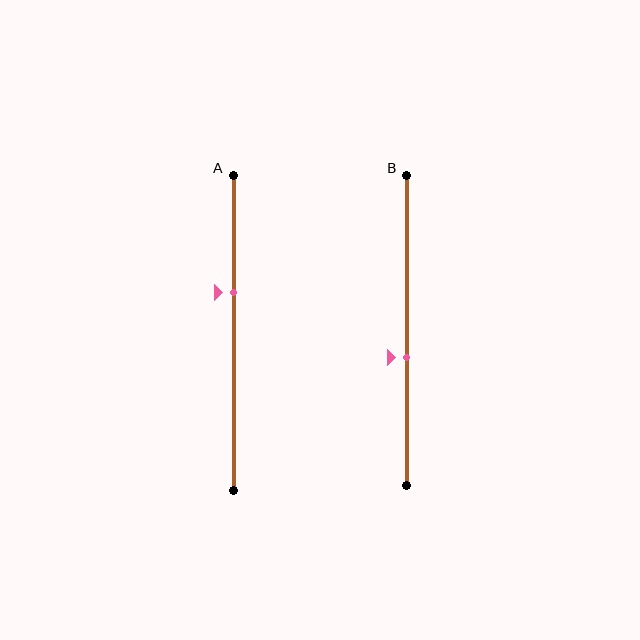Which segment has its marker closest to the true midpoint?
Segment B has its marker closest to the true midpoint.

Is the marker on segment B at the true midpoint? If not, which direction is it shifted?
No, the marker on segment B is shifted downward by about 9% of the segment length.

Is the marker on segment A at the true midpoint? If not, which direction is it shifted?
No, the marker on segment A is shifted upward by about 13% of the segment length.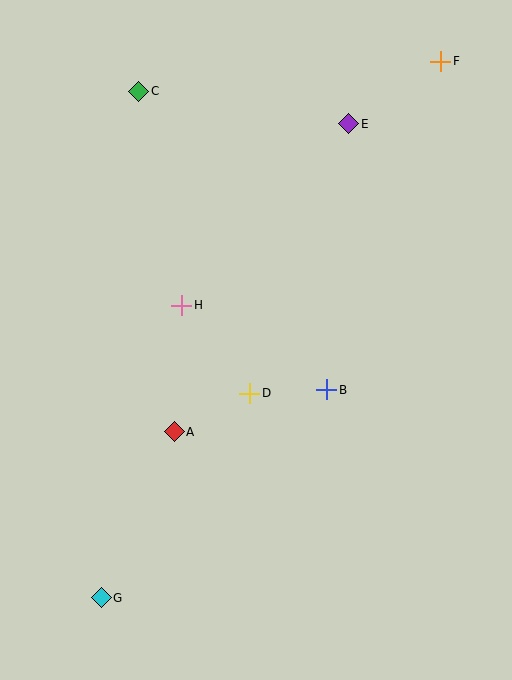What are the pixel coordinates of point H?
Point H is at (181, 305).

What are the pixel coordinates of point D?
Point D is at (250, 393).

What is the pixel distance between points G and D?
The distance between G and D is 253 pixels.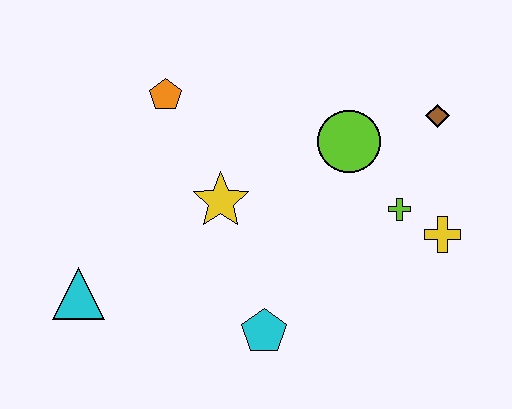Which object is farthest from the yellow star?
The brown diamond is farthest from the yellow star.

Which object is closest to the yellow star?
The orange pentagon is closest to the yellow star.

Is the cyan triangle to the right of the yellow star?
No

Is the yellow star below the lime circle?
Yes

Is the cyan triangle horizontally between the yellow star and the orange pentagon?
No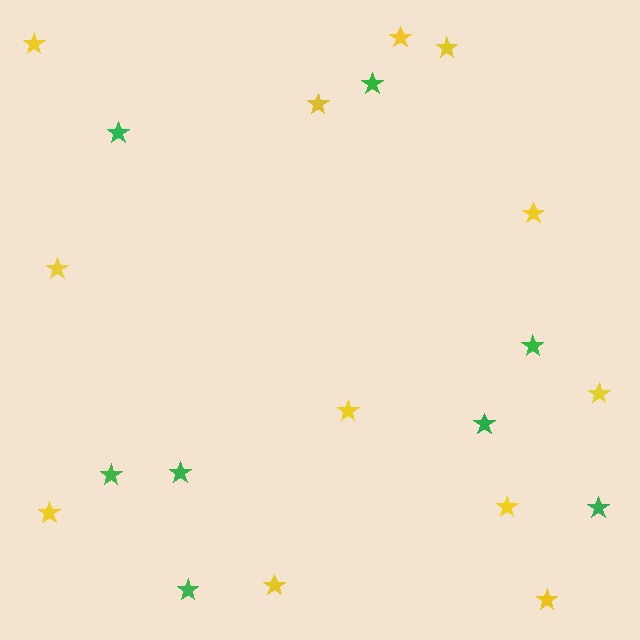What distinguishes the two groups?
There are 2 groups: one group of green stars (8) and one group of yellow stars (12).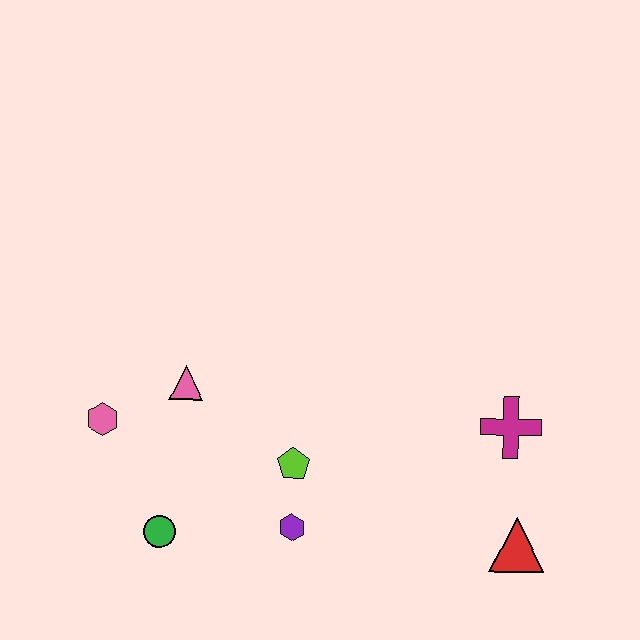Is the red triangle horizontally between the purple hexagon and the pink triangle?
No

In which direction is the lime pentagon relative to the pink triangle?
The lime pentagon is to the right of the pink triangle.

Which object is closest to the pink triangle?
The pink hexagon is closest to the pink triangle.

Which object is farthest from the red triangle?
The pink hexagon is farthest from the red triangle.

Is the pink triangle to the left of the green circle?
No